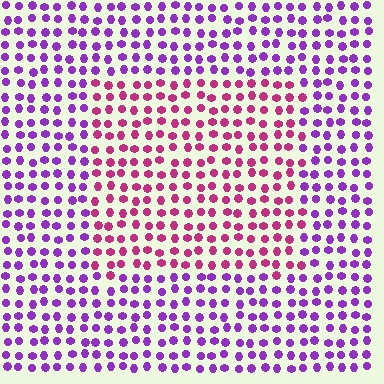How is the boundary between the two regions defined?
The boundary is defined purely by a slight shift in hue (about 45 degrees). Spacing, size, and orientation are identical on both sides.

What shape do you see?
I see a rectangle.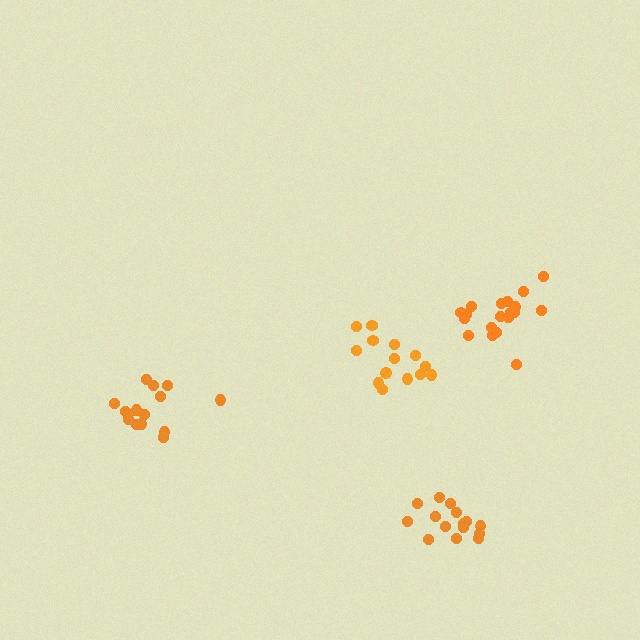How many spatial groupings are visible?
There are 4 spatial groupings.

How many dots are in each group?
Group 1: 15 dots, Group 2: 16 dots, Group 3: 20 dots, Group 4: 14 dots (65 total).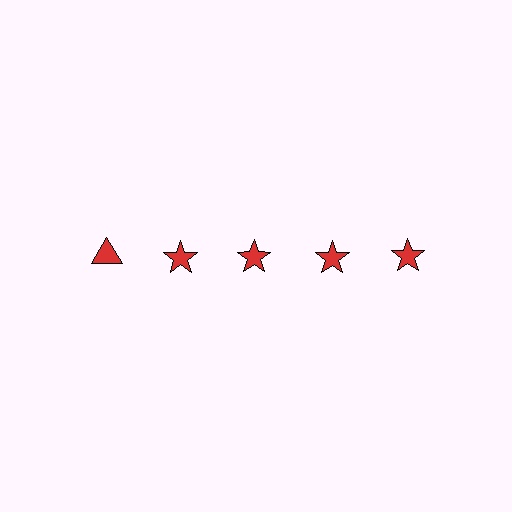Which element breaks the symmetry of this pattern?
The red triangle in the top row, leftmost column breaks the symmetry. All other shapes are red stars.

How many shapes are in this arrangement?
There are 5 shapes arranged in a grid pattern.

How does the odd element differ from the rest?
It has a different shape: triangle instead of star.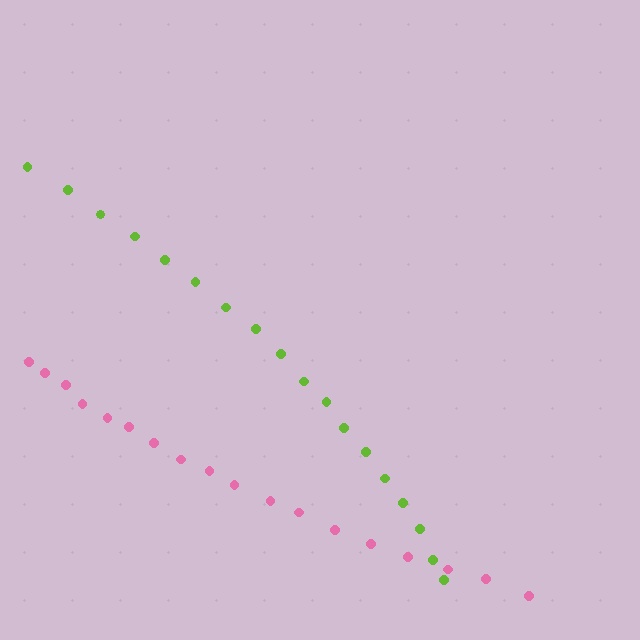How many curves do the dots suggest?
There are 2 distinct paths.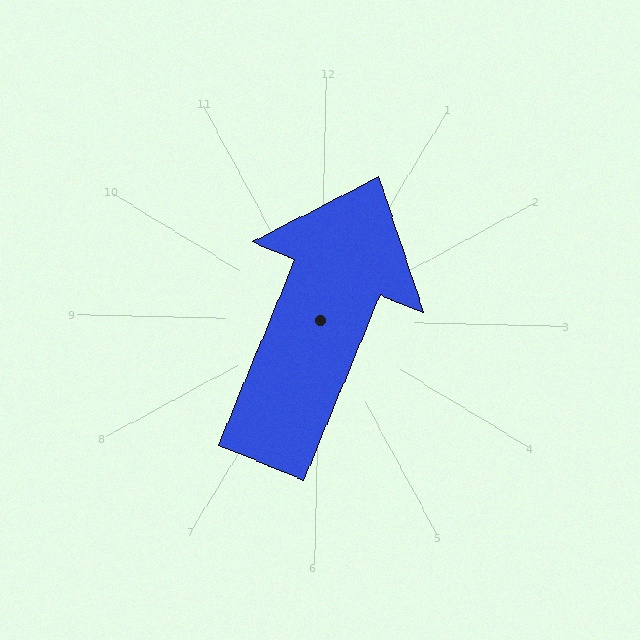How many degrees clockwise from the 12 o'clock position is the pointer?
Approximately 21 degrees.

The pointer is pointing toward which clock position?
Roughly 1 o'clock.